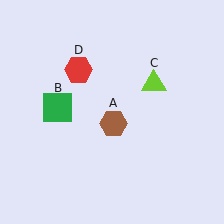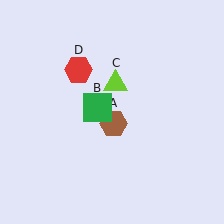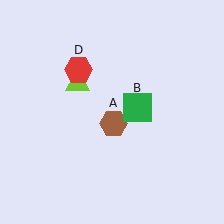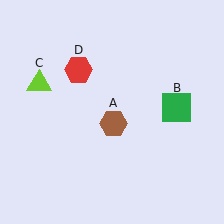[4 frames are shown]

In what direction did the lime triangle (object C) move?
The lime triangle (object C) moved left.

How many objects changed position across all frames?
2 objects changed position: green square (object B), lime triangle (object C).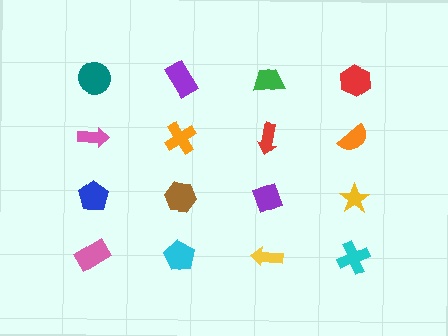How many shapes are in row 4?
4 shapes.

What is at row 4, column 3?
A yellow arrow.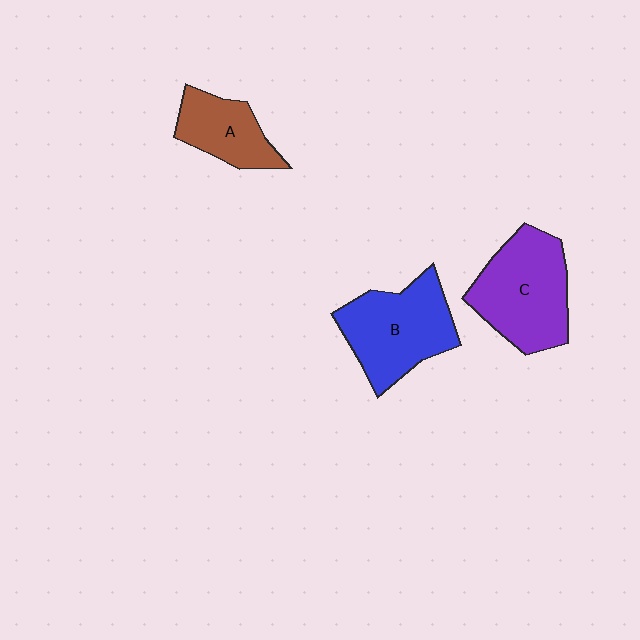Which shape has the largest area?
Shape C (purple).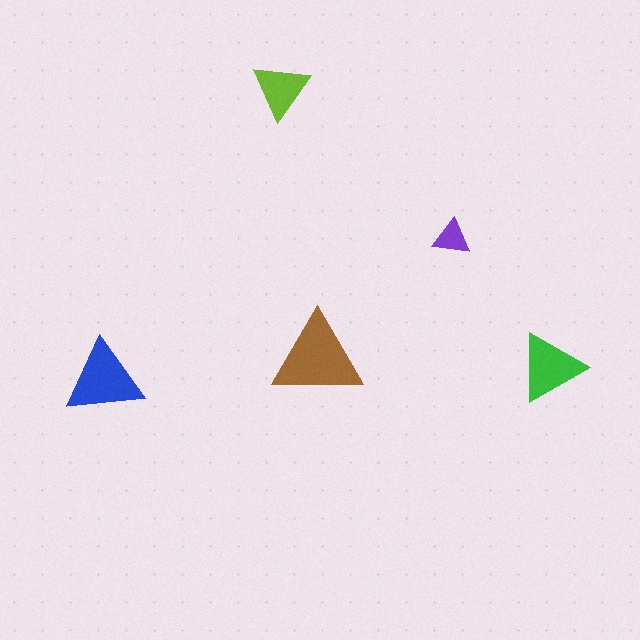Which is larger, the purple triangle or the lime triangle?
The lime one.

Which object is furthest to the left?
The blue triangle is leftmost.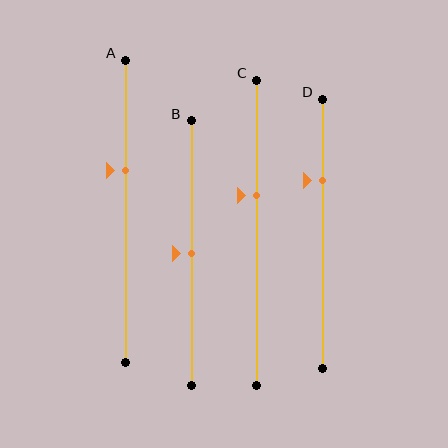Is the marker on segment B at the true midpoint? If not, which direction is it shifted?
Yes, the marker on segment B is at the true midpoint.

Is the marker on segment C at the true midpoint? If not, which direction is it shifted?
No, the marker on segment C is shifted upward by about 12% of the segment length.